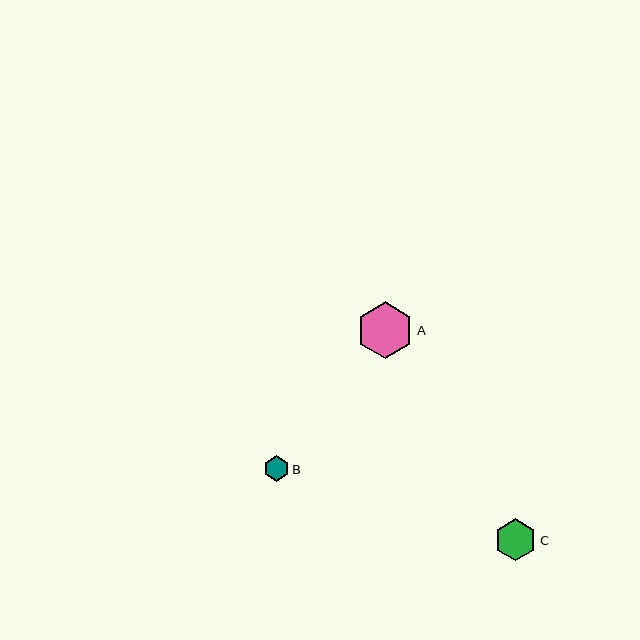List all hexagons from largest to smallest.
From largest to smallest: A, C, B.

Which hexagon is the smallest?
Hexagon B is the smallest with a size of approximately 26 pixels.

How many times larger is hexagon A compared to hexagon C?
Hexagon A is approximately 1.4 times the size of hexagon C.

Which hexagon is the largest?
Hexagon A is the largest with a size of approximately 57 pixels.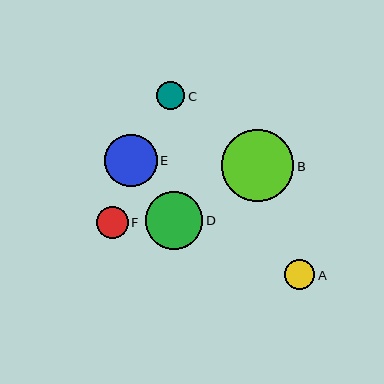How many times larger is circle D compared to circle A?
Circle D is approximately 1.9 times the size of circle A.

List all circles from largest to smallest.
From largest to smallest: B, D, E, F, A, C.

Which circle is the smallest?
Circle C is the smallest with a size of approximately 28 pixels.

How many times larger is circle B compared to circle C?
Circle B is approximately 2.6 times the size of circle C.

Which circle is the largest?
Circle B is the largest with a size of approximately 72 pixels.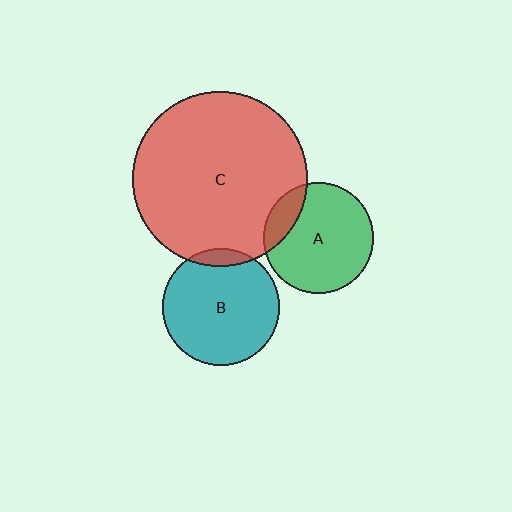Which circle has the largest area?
Circle C (red).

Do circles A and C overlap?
Yes.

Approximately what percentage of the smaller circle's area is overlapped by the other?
Approximately 15%.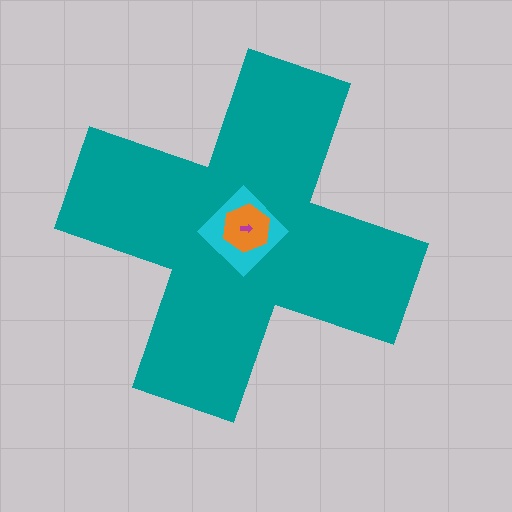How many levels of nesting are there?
4.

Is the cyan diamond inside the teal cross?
Yes.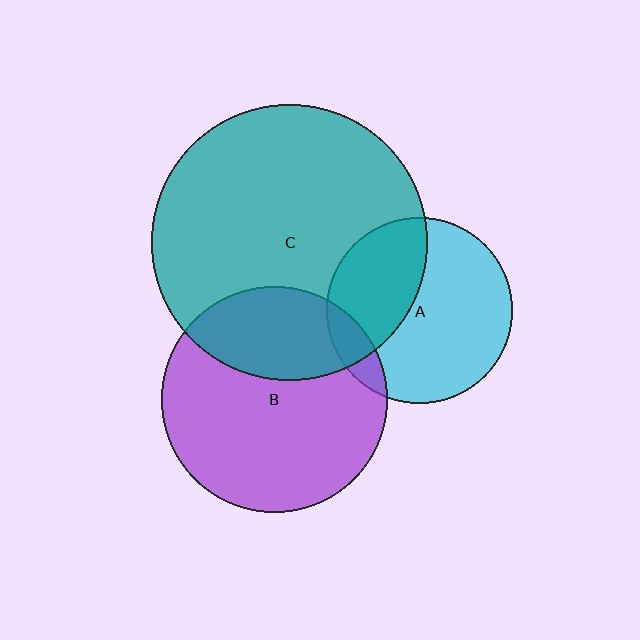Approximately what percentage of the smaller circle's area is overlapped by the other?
Approximately 10%.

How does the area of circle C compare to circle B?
Approximately 1.5 times.